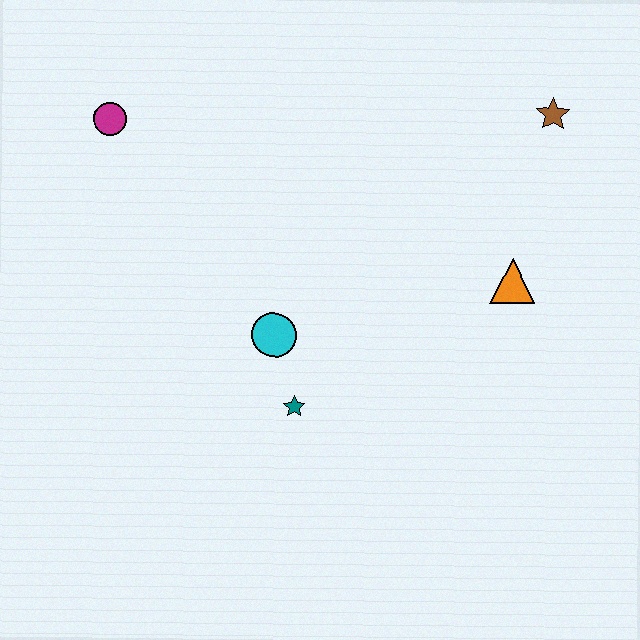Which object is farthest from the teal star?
The brown star is farthest from the teal star.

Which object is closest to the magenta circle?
The cyan circle is closest to the magenta circle.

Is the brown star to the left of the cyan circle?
No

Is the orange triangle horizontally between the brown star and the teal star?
Yes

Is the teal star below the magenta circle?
Yes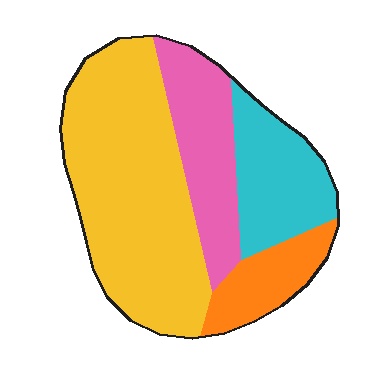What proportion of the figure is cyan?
Cyan takes up about one fifth (1/5) of the figure.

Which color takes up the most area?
Yellow, at roughly 50%.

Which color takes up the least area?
Orange, at roughly 10%.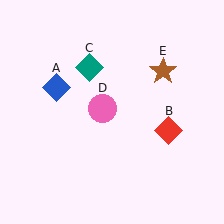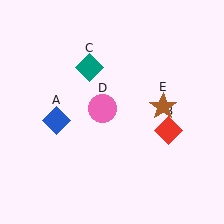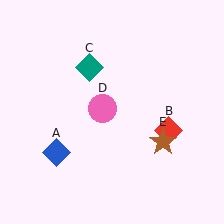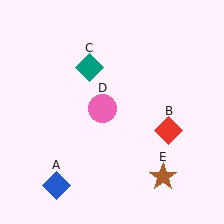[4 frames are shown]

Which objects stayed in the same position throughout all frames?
Red diamond (object B) and teal diamond (object C) and pink circle (object D) remained stationary.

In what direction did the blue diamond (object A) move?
The blue diamond (object A) moved down.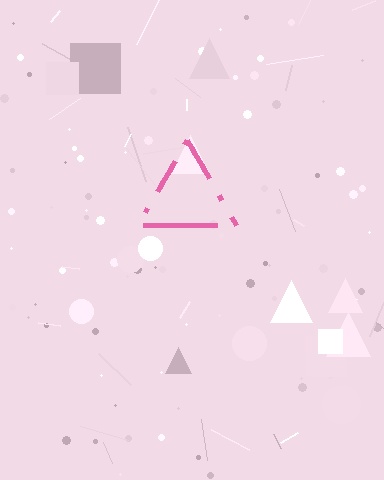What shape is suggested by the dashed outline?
The dashed outline suggests a triangle.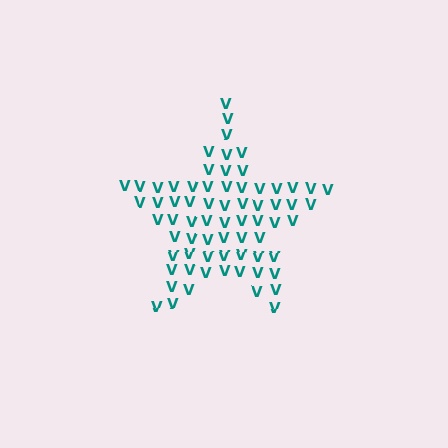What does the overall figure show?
The overall figure shows a star.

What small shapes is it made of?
It is made of small letter V's.